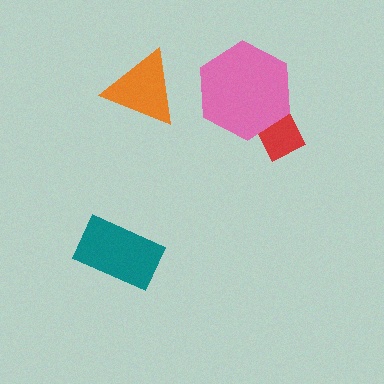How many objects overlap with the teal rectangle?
0 objects overlap with the teal rectangle.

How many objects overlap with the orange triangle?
0 objects overlap with the orange triangle.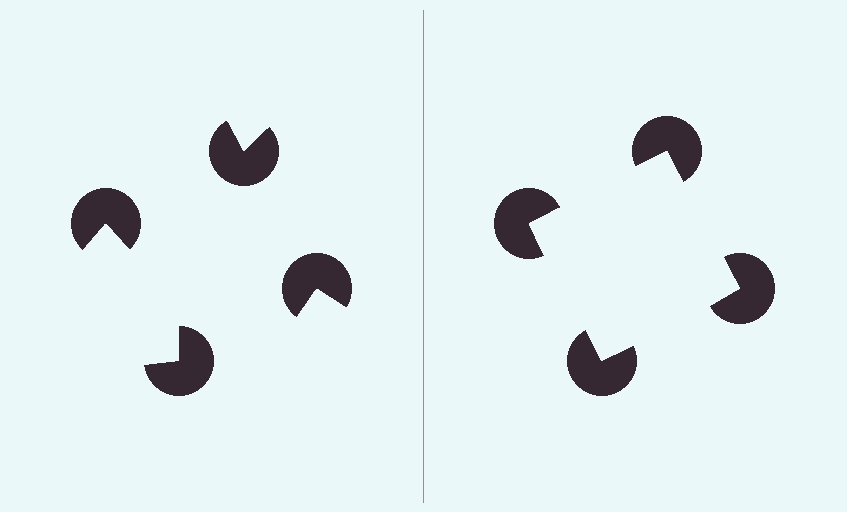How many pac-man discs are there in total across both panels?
8 — 4 on each side.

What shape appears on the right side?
An illusory square.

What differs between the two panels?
The pac-man discs are positioned identically on both sides; only the wedge orientations differ. On the right they align to a square; on the left they are misaligned.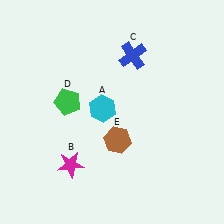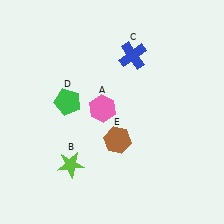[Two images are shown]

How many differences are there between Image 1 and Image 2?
There are 2 differences between the two images.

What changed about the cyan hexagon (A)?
In Image 1, A is cyan. In Image 2, it changed to pink.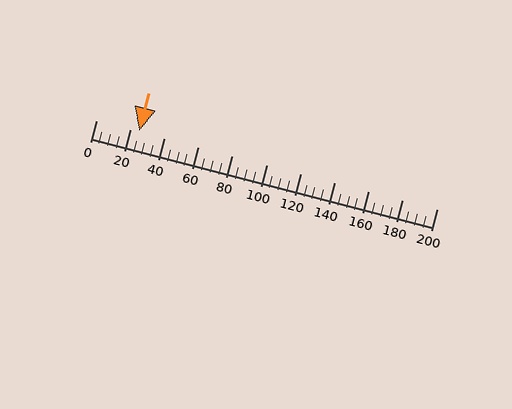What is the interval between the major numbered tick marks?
The major tick marks are spaced 20 units apart.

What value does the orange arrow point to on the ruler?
The orange arrow points to approximately 25.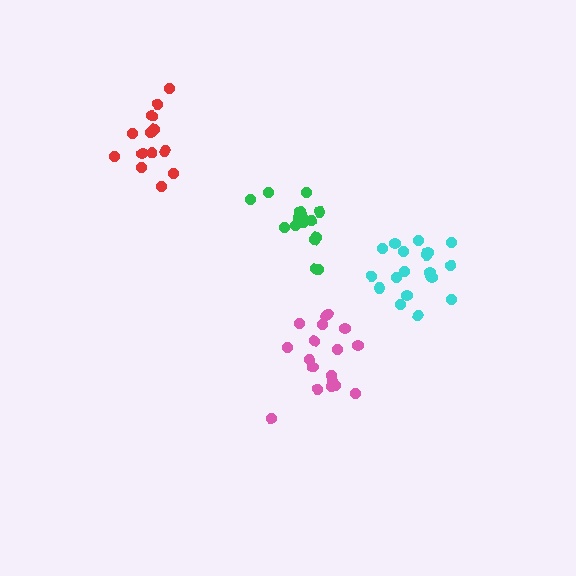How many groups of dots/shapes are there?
There are 4 groups.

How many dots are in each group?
Group 1: 13 dots, Group 2: 19 dots, Group 3: 18 dots, Group 4: 17 dots (67 total).